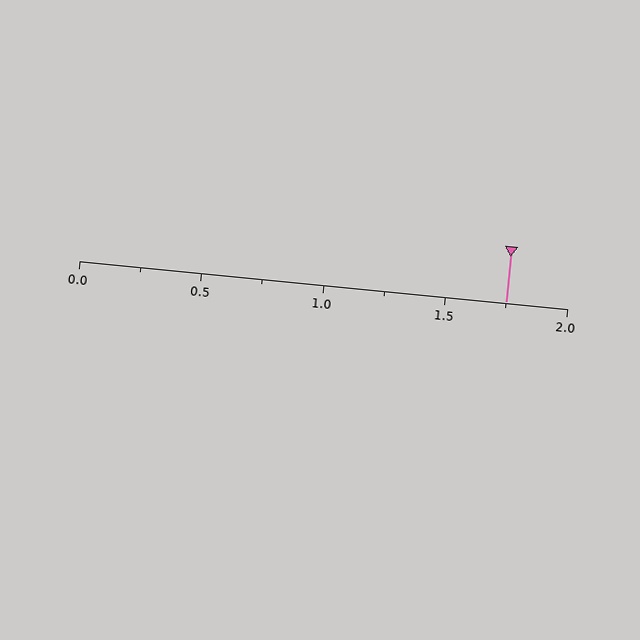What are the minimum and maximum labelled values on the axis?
The axis runs from 0.0 to 2.0.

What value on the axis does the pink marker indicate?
The marker indicates approximately 1.75.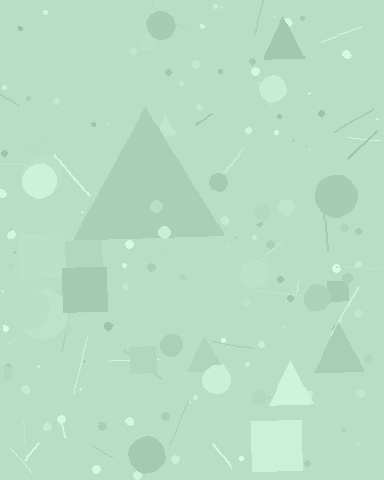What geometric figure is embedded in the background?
A triangle is embedded in the background.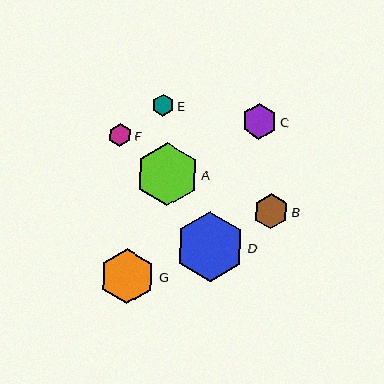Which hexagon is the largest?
Hexagon D is the largest with a size of approximately 70 pixels.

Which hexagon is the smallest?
Hexagon E is the smallest with a size of approximately 22 pixels.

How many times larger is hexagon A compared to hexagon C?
Hexagon A is approximately 1.8 times the size of hexagon C.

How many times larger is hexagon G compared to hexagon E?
Hexagon G is approximately 2.5 times the size of hexagon E.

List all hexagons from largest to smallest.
From largest to smallest: D, A, G, C, B, F, E.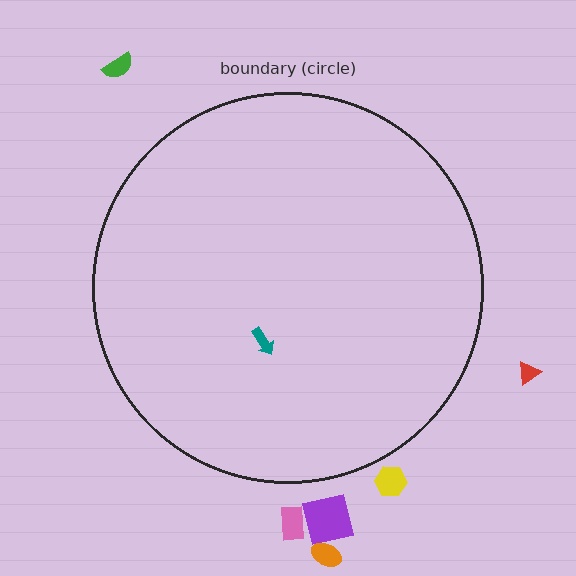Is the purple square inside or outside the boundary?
Outside.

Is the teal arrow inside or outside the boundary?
Inside.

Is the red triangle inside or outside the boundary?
Outside.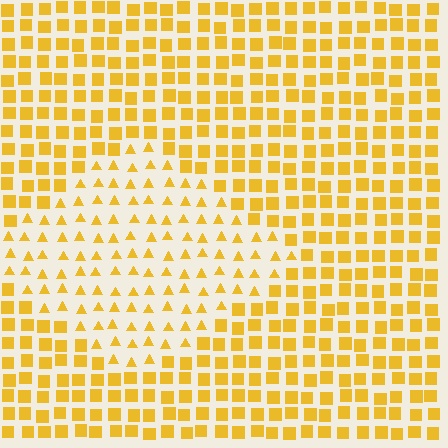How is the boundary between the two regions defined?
The boundary is defined by a change in element shape: triangles inside vs. squares outside. All elements share the same color and spacing.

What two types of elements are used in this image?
The image uses triangles inside the diamond region and squares outside it.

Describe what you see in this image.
The image is filled with small yellow elements arranged in a uniform grid. A diamond-shaped region contains triangles, while the surrounding area contains squares. The boundary is defined purely by the change in element shape.